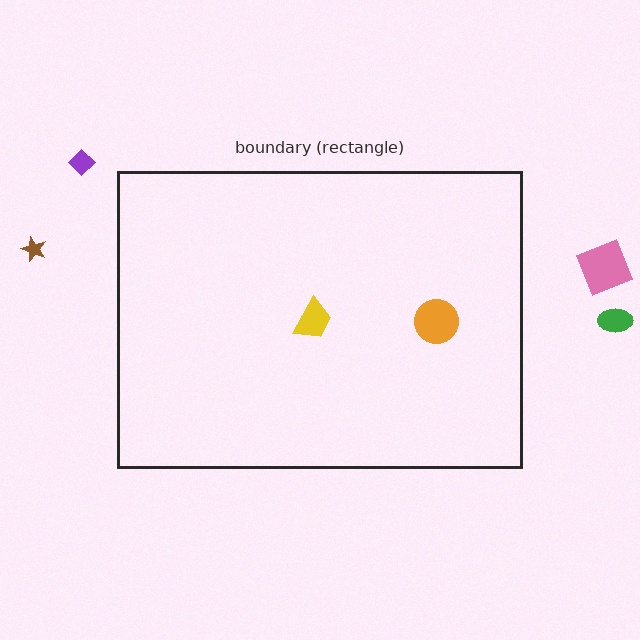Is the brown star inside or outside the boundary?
Outside.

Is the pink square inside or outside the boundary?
Outside.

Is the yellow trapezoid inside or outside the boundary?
Inside.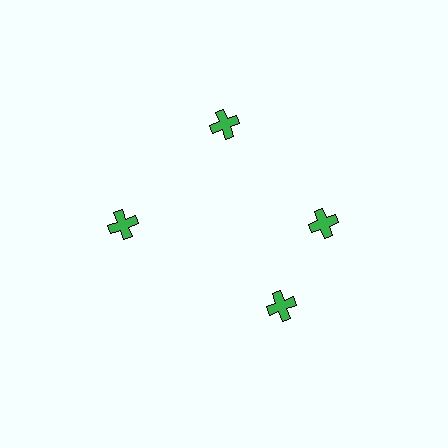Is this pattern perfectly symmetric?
No. The 4 green crosses are arranged in a ring, but one element near the 6 o'clock position is rotated out of alignment along the ring, breaking the 4-fold rotational symmetry.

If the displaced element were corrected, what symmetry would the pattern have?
It would have 4-fold rotational symmetry — the pattern would map onto itself every 90 degrees.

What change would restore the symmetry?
The symmetry would be restored by rotating it back into even spacing with its neighbors so that all 4 crosses sit at equal angles and equal distance from the center.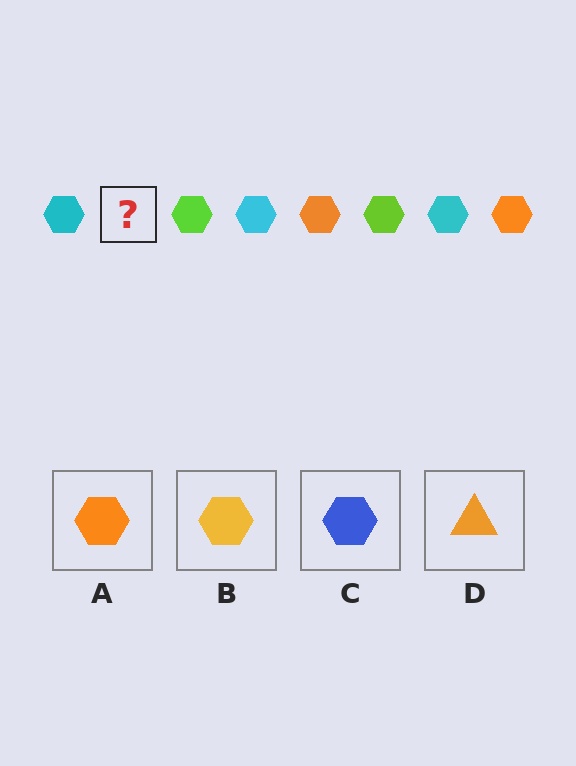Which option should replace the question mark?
Option A.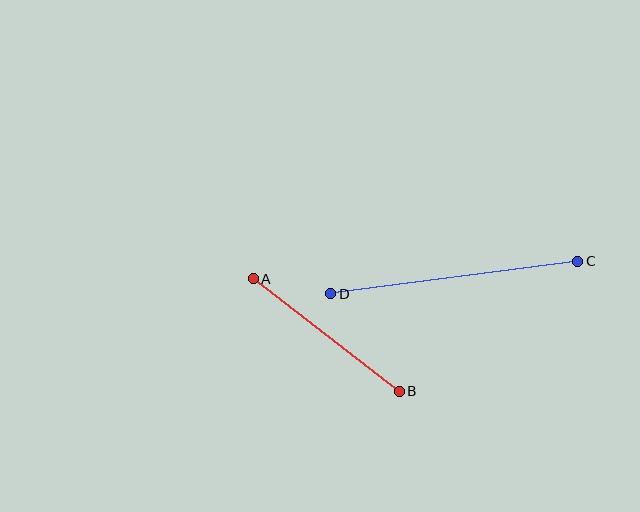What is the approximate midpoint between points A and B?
The midpoint is at approximately (326, 335) pixels.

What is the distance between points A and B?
The distance is approximately 185 pixels.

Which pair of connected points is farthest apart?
Points C and D are farthest apart.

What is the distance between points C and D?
The distance is approximately 249 pixels.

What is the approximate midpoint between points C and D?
The midpoint is at approximately (454, 277) pixels.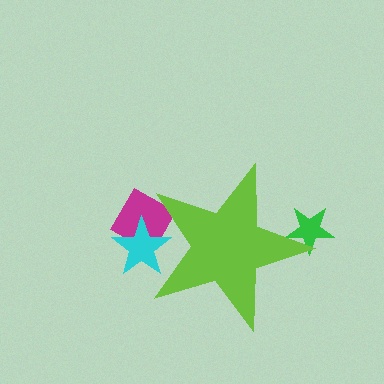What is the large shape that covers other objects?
A lime star.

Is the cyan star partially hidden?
Yes, the cyan star is partially hidden behind the lime star.